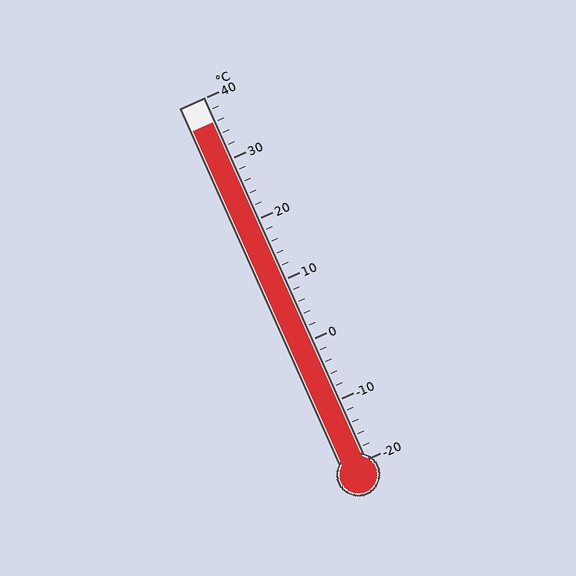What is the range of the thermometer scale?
The thermometer scale ranges from -20°C to 40°C.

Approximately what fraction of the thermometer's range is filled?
The thermometer is filled to approximately 95% of its range.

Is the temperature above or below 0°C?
The temperature is above 0°C.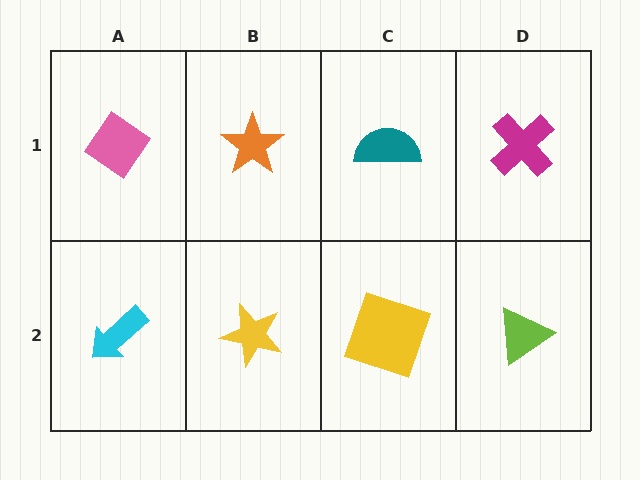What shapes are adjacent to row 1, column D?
A lime triangle (row 2, column D), a teal semicircle (row 1, column C).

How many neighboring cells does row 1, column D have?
2.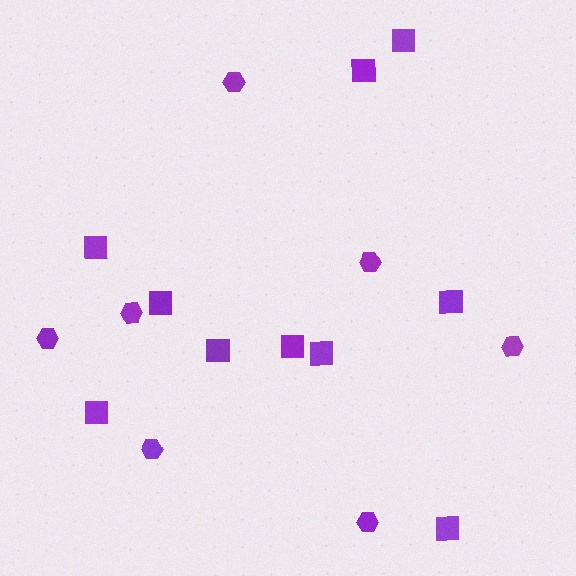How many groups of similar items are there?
There are 2 groups: one group of squares (10) and one group of hexagons (7).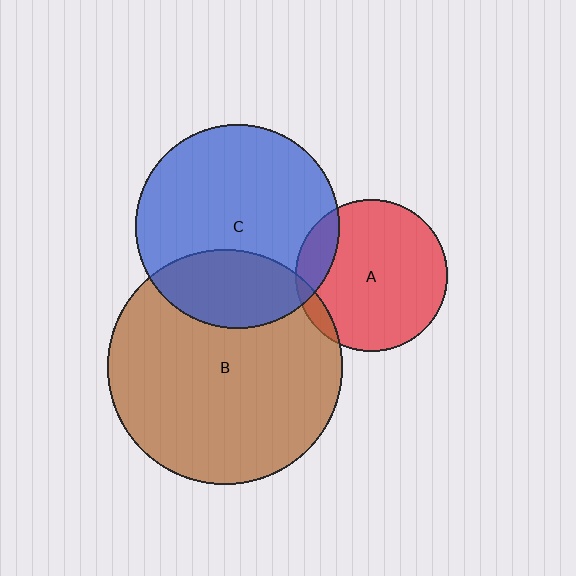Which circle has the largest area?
Circle B (brown).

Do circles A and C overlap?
Yes.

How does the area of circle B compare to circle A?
Approximately 2.4 times.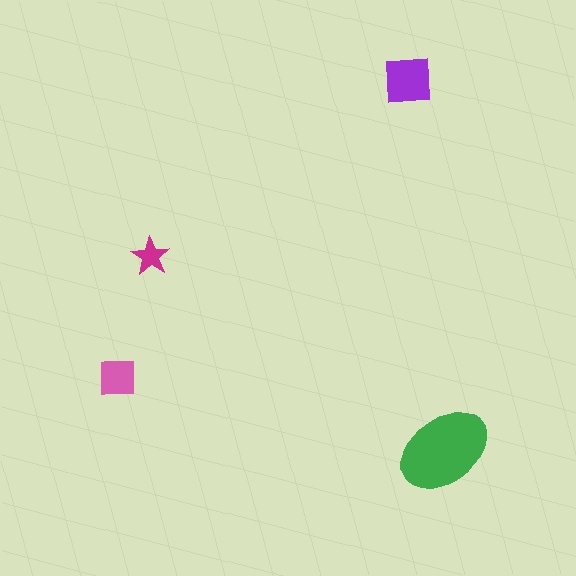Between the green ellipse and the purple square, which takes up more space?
The green ellipse.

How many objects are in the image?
There are 4 objects in the image.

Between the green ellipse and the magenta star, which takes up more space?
The green ellipse.